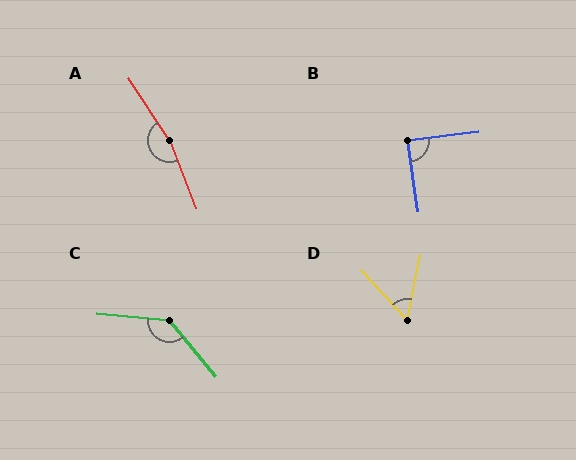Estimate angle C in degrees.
Approximately 135 degrees.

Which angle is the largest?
A, at approximately 167 degrees.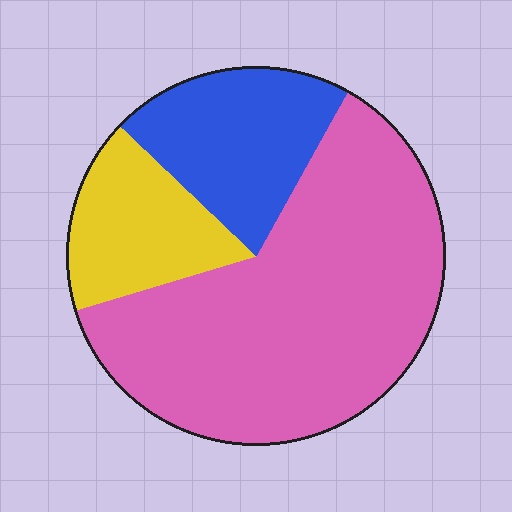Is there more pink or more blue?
Pink.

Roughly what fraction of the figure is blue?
Blue takes up between a sixth and a third of the figure.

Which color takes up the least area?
Yellow, at roughly 15%.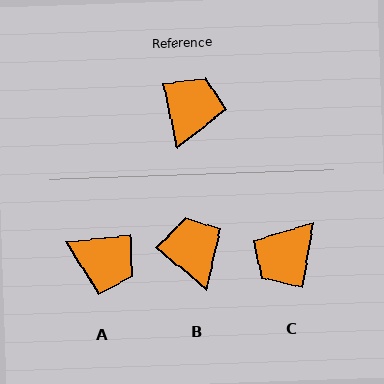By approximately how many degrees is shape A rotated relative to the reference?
Approximately 96 degrees clockwise.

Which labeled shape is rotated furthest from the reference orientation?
C, about 158 degrees away.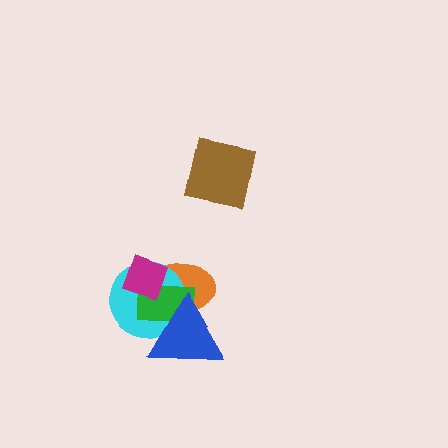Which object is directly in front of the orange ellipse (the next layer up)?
The cyan circle is directly in front of the orange ellipse.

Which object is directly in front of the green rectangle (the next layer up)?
The magenta diamond is directly in front of the green rectangle.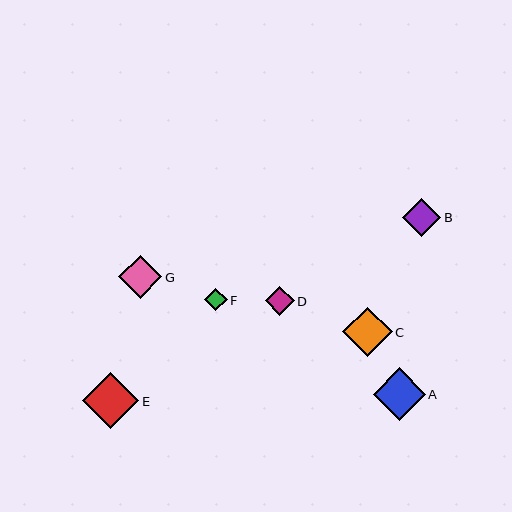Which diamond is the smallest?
Diamond F is the smallest with a size of approximately 22 pixels.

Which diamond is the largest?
Diamond E is the largest with a size of approximately 56 pixels.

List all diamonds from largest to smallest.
From largest to smallest: E, A, C, G, B, D, F.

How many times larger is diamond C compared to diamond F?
Diamond C is approximately 2.2 times the size of diamond F.